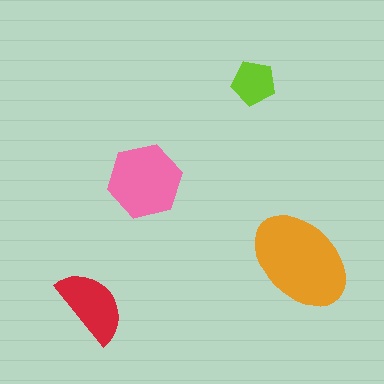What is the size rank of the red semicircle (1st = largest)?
3rd.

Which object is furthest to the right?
The orange ellipse is rightmost.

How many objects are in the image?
There are 4 objects in the image.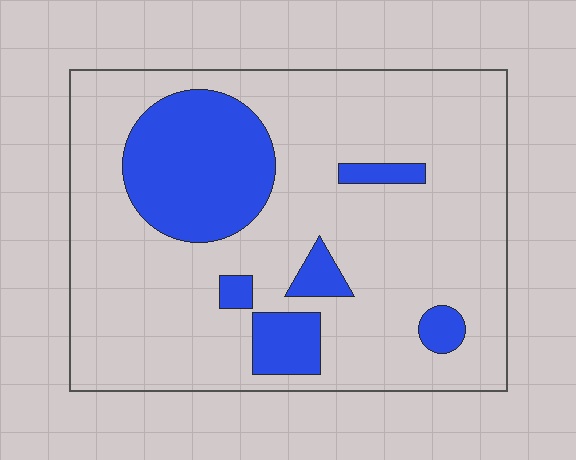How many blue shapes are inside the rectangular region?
6.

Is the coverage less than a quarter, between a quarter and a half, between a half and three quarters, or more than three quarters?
Less than a quarter.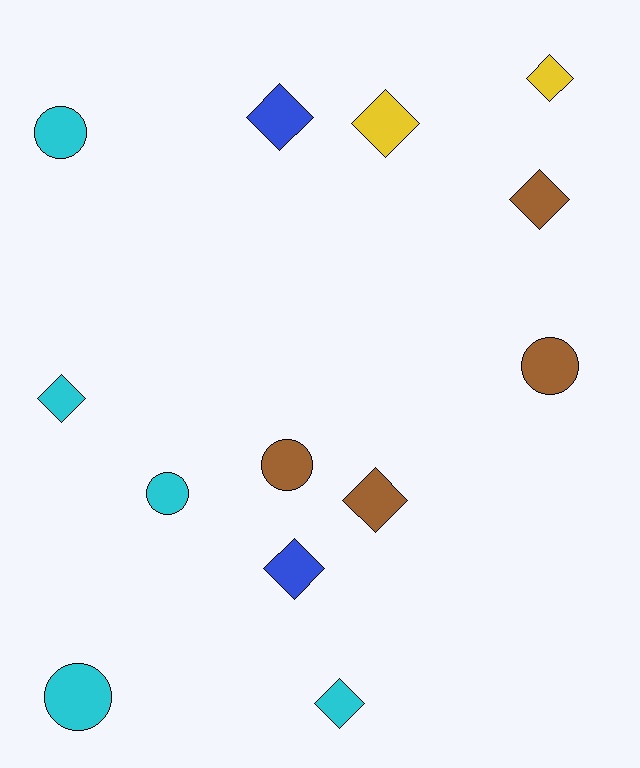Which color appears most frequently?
Cyan, with 5 objects.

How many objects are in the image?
There are 13 objects.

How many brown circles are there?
There are 2 brown circles.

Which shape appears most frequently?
Diamond, with 8 objects.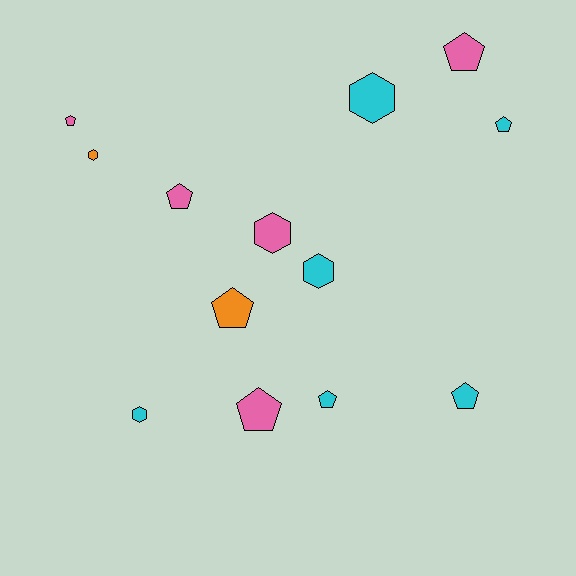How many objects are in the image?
There are 13 objects.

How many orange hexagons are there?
There is 1 orange hexagon.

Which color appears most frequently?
Cyan, with 6 objects.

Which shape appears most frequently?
Pentagon, with 8 objects.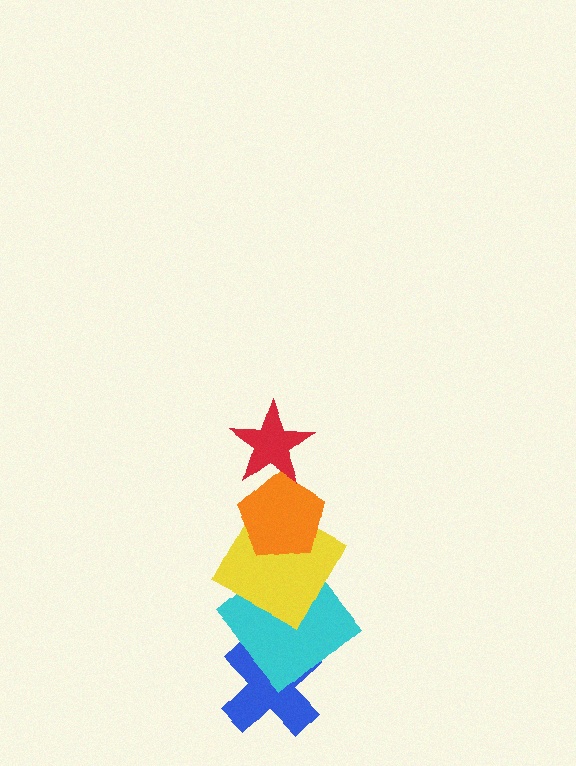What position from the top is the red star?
The red star is 1st from the top.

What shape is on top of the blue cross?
The cyan diamond is on top of the blue cross.